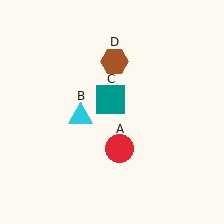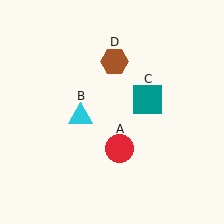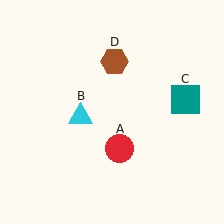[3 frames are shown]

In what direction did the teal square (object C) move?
The teal square (object C) moved right.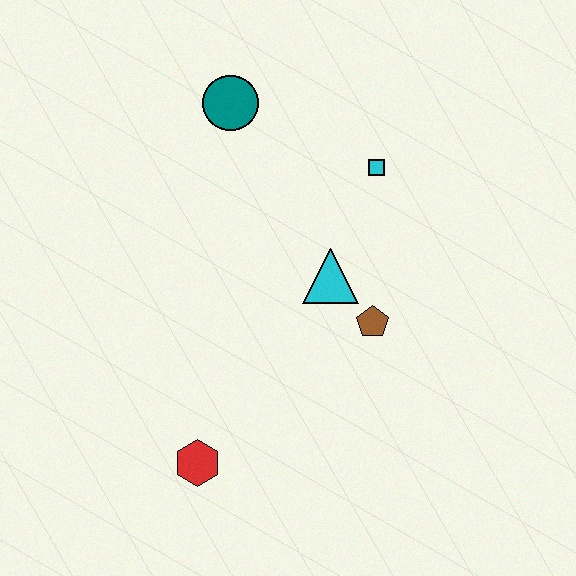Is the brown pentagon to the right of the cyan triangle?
Yes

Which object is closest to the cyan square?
The cyan triangle is closest to the cyan square.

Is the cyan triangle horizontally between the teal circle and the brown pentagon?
Yes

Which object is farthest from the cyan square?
The red hexagon is farthest from the cyan square.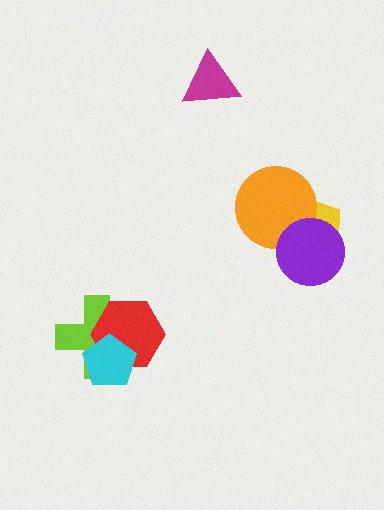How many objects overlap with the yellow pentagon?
2 objects overlap with the yellow pentagon.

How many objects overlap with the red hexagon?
2 objects overlap with the red hexagon.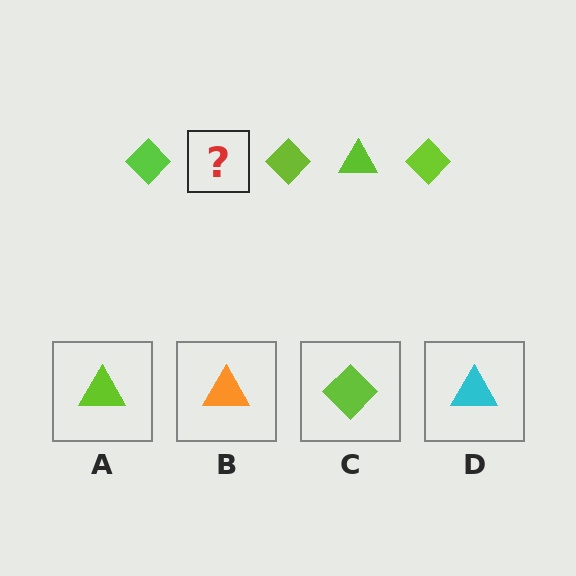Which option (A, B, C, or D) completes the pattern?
A.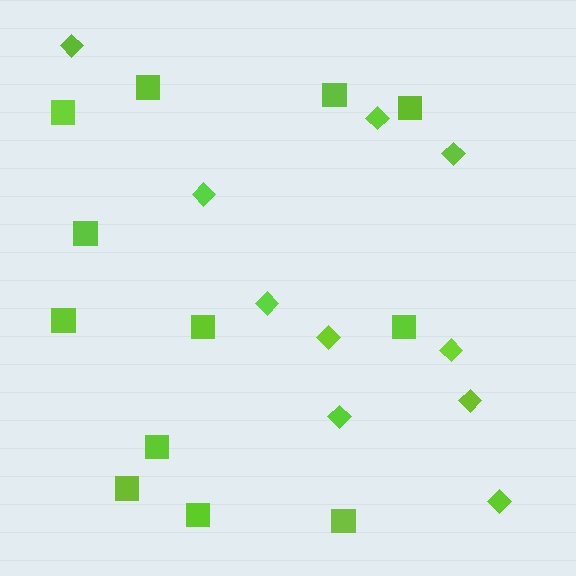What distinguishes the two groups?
There are 2 groups: one group of squares (12) and one group of diamonds (10).